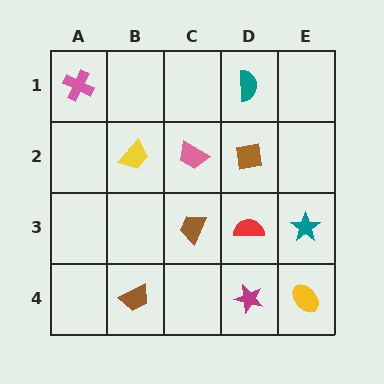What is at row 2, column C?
A pink trapezoid.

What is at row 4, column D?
A magenta star.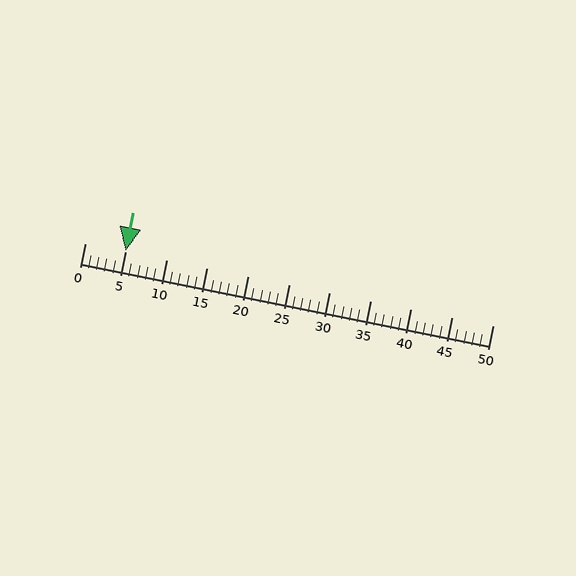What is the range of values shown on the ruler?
The ruler shows values from 0 to 50.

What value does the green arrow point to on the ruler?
The green arrow points to approximately 5.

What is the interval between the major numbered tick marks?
The major tick marks are spaced 5 units apart.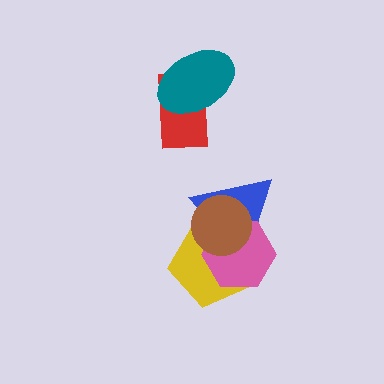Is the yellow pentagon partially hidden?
Yes, it is partially covered by another shape.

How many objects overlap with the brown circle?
3 objects overlap with the brown circle.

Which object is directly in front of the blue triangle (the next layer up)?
The pink hexagon is directly in front of the blue triangle.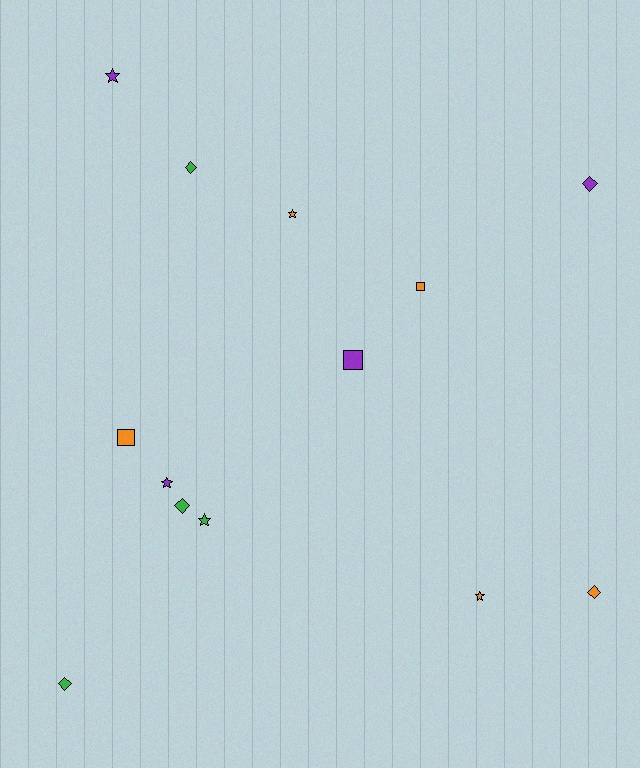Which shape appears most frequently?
Diamond, with 5 objects.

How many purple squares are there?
There is 1 purple square.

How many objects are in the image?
There are 13 objects.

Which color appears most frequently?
Orange, with 5 objects.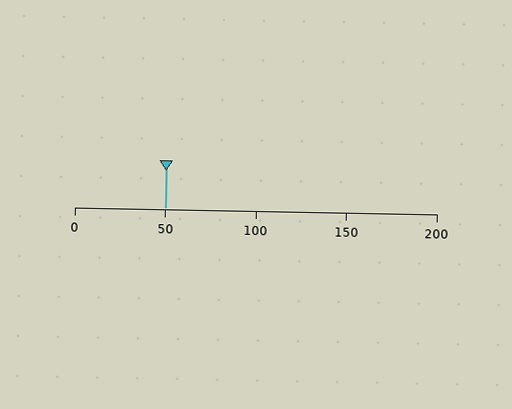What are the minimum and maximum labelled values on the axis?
The axis runs from 0 to 200.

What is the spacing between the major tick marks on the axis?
The major ticks are spaced 50 apart.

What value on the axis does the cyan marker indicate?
The marker indicates approximately 50.